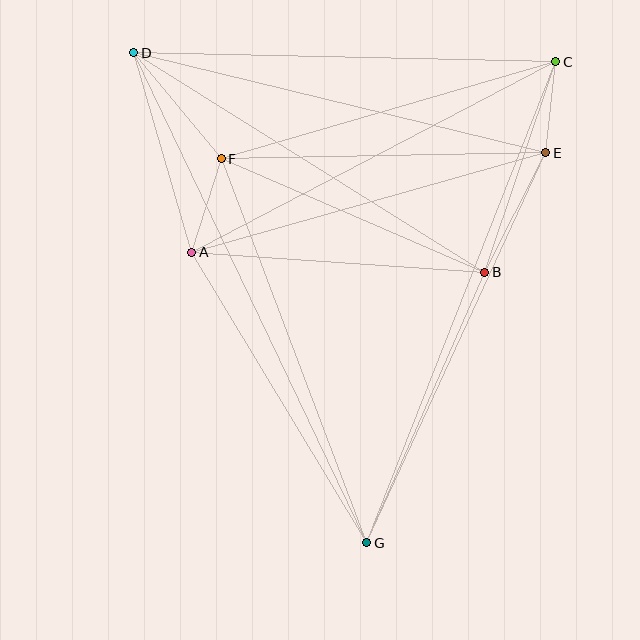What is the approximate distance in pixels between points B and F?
The distance between B and F is approximately 287 pixels.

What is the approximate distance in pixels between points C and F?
The distance between C and F is approximately 348 pixels.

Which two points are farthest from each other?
Points D and G are farthest from each other.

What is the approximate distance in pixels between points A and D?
The distance between A and D is approximately 208 pixels.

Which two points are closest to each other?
Points C and E are closest to each other.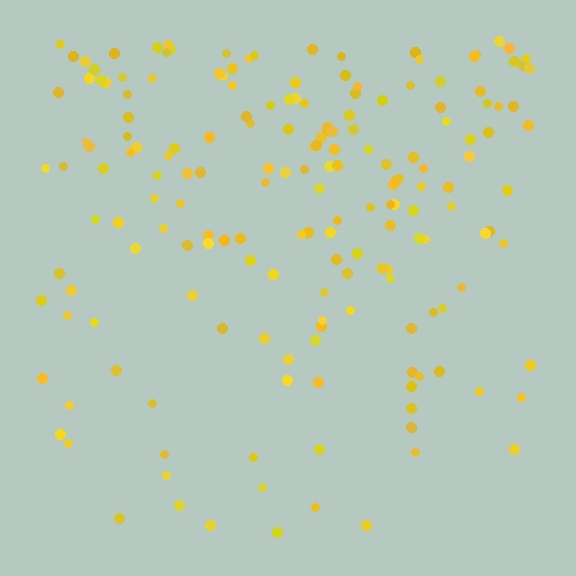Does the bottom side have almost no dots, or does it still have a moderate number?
Still a moderate number, just noticeably fewer than the top.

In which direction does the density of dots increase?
From bottom to top, with the top side densest.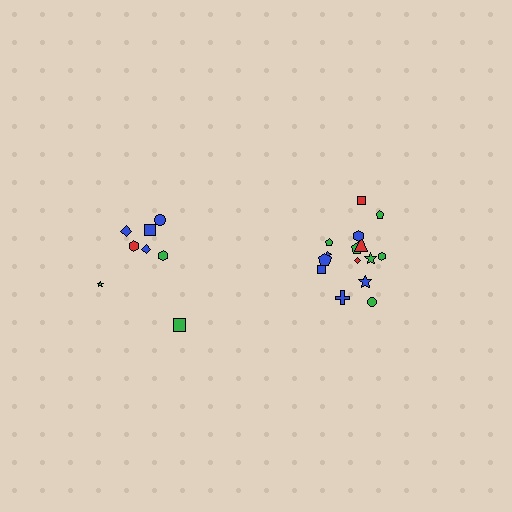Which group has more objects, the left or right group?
The right group.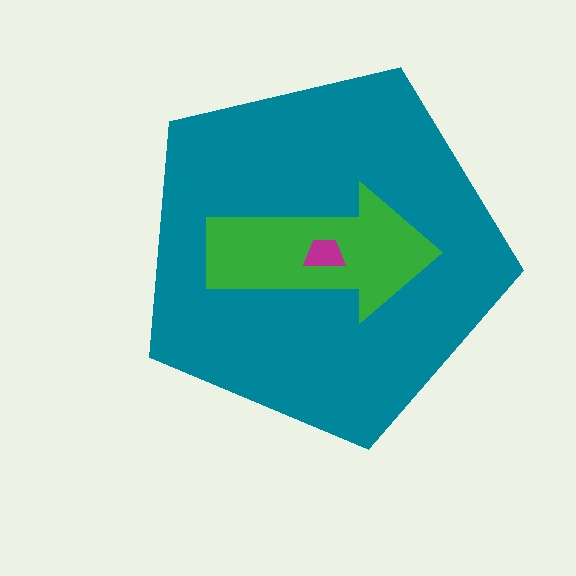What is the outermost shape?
The teal pentagon.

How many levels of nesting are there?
3.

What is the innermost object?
The magenta trapezoid.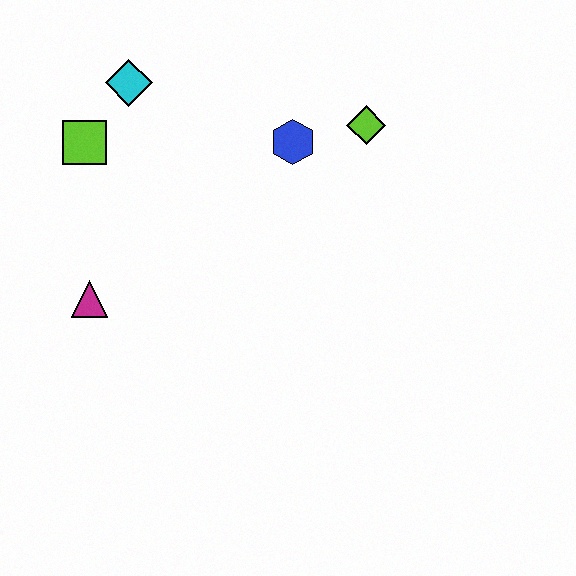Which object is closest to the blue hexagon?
The lime diamond is closest to the blue hexagon.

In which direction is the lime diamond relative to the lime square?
The lime diamond is to the right of the lime square.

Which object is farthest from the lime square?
The lime diamond is farthest from the lime square.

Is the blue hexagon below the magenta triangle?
No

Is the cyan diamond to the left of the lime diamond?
Yes